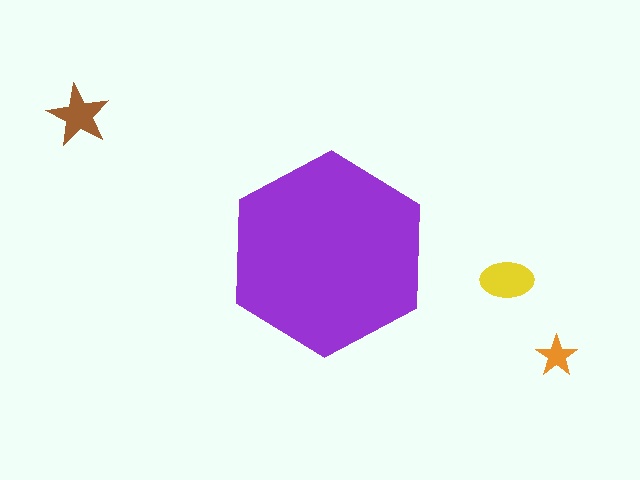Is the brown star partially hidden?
No, the brown star is fully visible.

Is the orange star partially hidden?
No, the orange star is fully visible.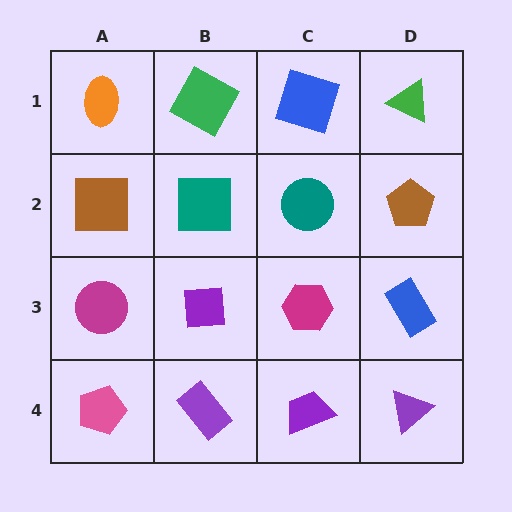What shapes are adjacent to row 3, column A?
A brown square (row 2, column A), a pink pentagon (row 4, column A), a purple square (row 3, column B).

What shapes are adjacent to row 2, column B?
A green square (row 1, column B), a purple square (row 3, column B), a brown square (row 2, column A), a teal circle (row 2, column C).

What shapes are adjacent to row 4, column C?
A magenta hexagon (row 3, column C), a purple rectangle (row 4, column B), a purple triangle (row 4, column D).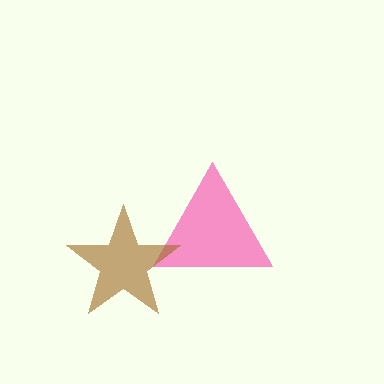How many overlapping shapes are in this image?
There are 2 overlapping shapes in the image.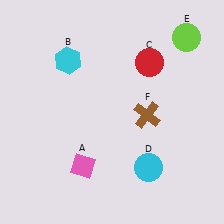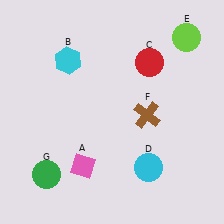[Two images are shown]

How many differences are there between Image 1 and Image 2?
There is 1 difference between the two images.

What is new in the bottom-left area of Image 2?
A green circle (G) was added in the bottom-left area of Image 2.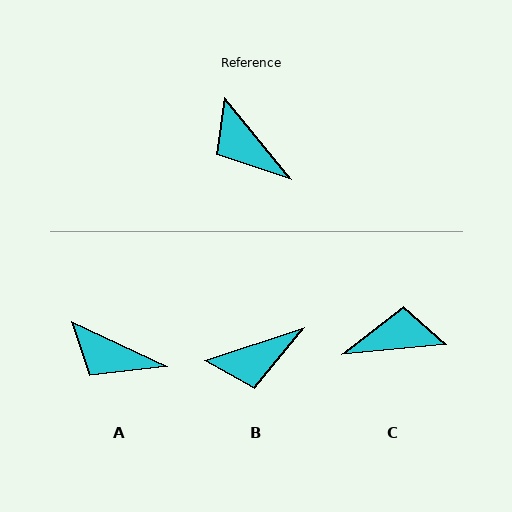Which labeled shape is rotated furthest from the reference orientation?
C, about 124 degrees away.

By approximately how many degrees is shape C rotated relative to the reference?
Approximately 124 degrees clockwise.